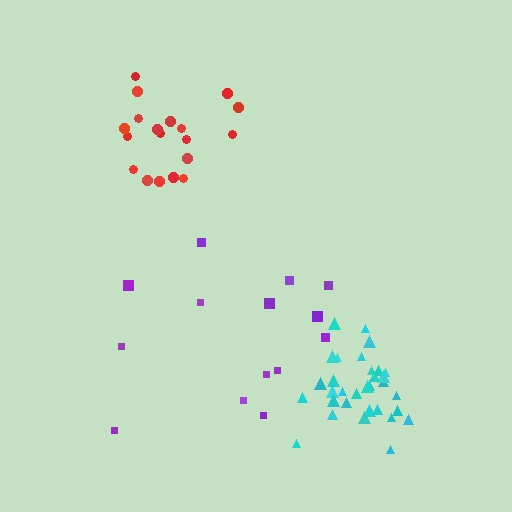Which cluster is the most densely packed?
Cyan.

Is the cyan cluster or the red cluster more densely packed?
Cyan.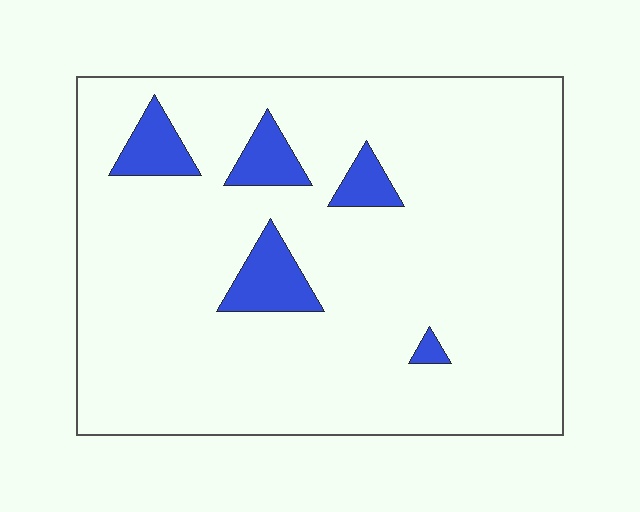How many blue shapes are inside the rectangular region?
5.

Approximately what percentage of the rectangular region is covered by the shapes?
Approximately 10%.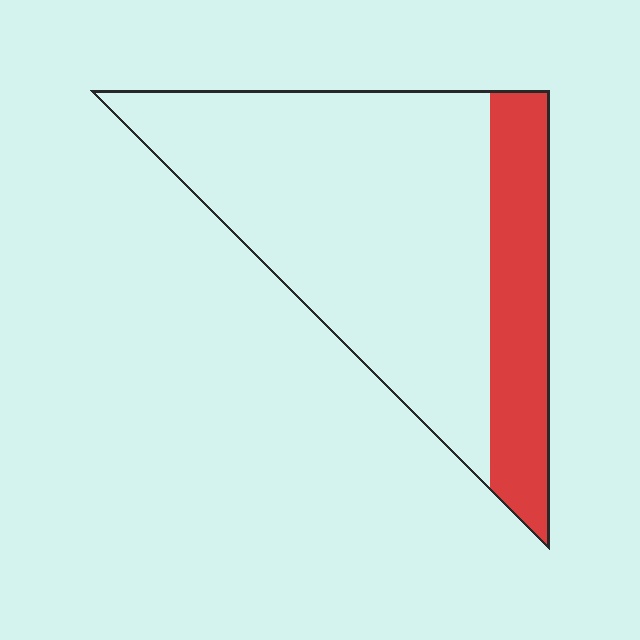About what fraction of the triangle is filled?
About one quarter (1/4).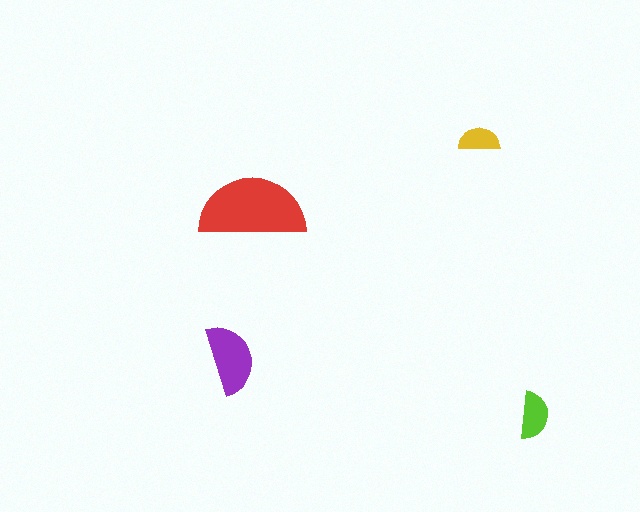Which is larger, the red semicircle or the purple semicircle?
The red one.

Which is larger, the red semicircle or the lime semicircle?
The red one.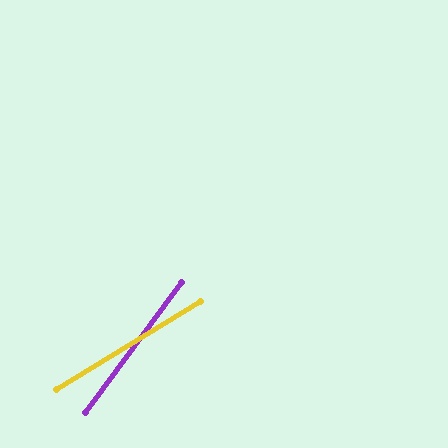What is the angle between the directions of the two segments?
Approximately 22 degrees.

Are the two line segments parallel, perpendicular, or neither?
Neither parallel nor perpendicular — they differ by about 22°.